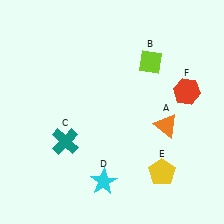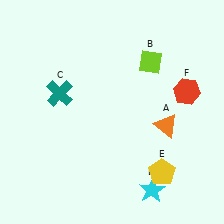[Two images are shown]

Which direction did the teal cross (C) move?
The teal cross (C) moved up.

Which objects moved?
The objects that moved are: the teal cross (C), the cyan star (D).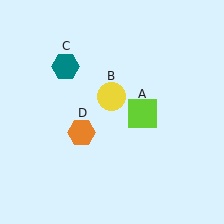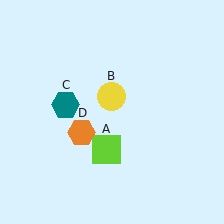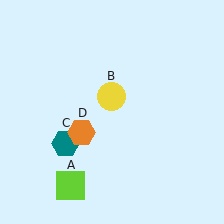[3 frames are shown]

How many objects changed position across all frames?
2 objects changed position: lime square (object A), teal hexagon (object C).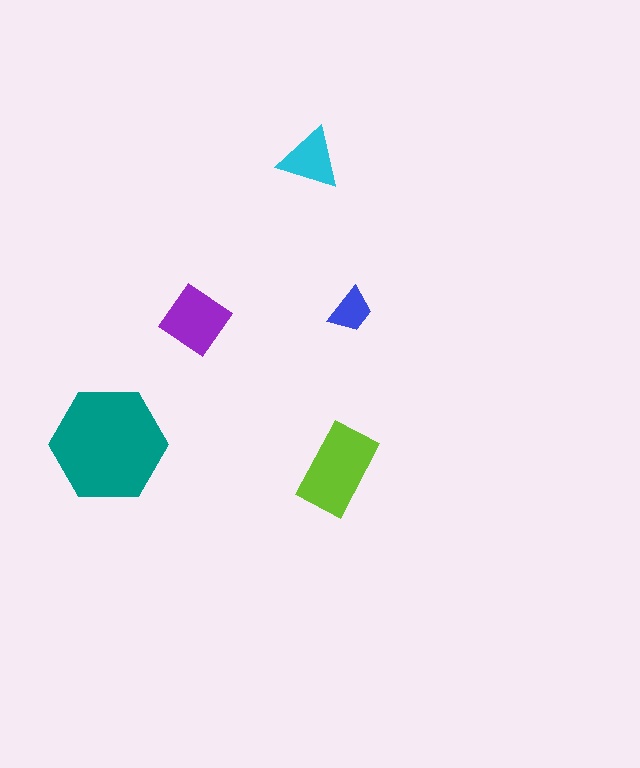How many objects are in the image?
There are 5 objects in the image.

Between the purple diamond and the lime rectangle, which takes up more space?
The lime rectangle.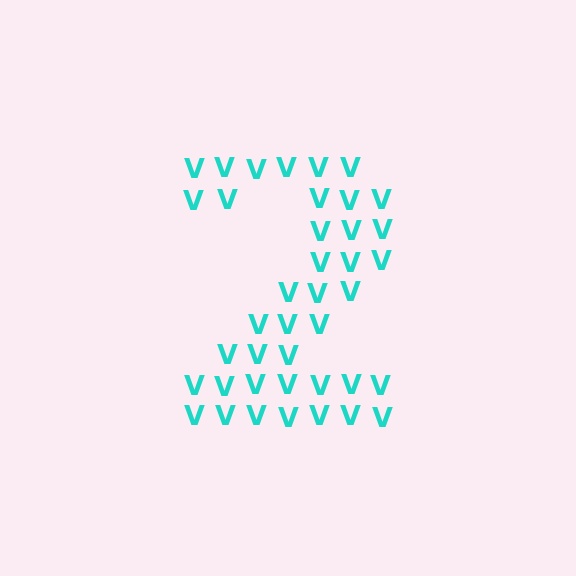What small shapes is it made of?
It is made of small letter V's.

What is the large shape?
The large shape is the digit 2.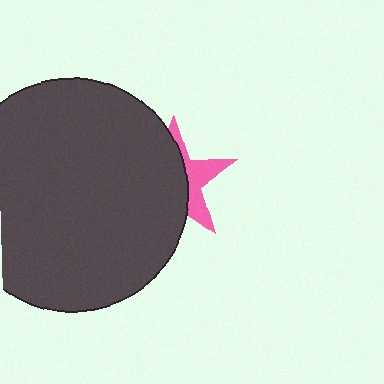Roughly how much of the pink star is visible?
A small part of it is visible (roughly 37%).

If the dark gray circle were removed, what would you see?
You would see the complete pink star.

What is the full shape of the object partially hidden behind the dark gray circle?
The partially hidden object is a pink star.